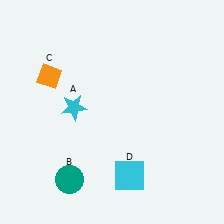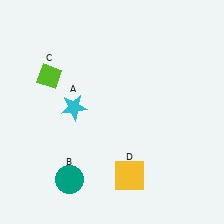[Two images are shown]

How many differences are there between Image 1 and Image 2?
There are 2 differences between the two images.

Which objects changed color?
C changed from orange to lime. D changed from cyan to yellow.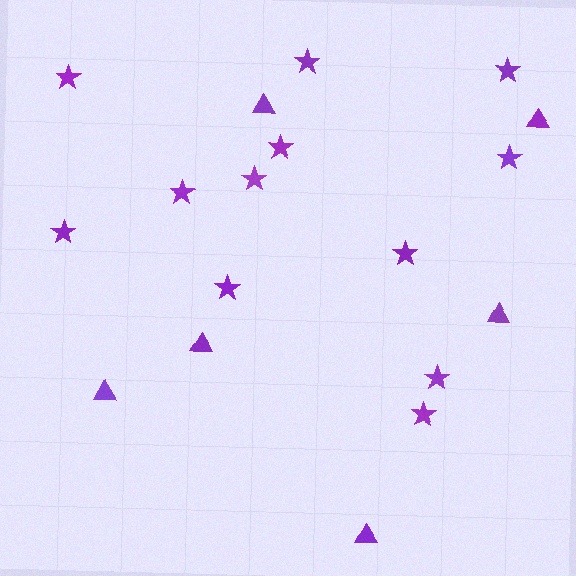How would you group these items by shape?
There are 2 groups: one group of stars (12) and one group of triangles (6).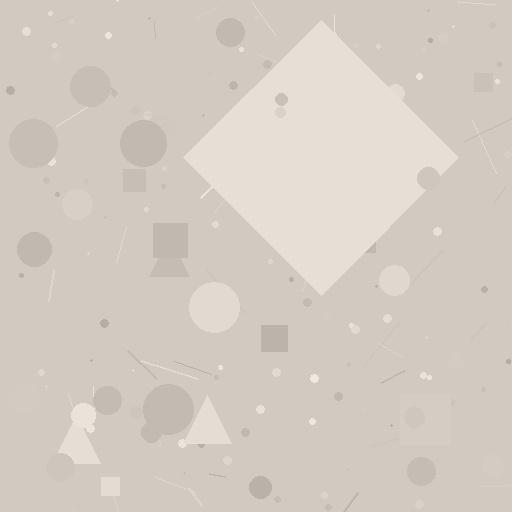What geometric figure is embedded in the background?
A diamond is embedded in the background.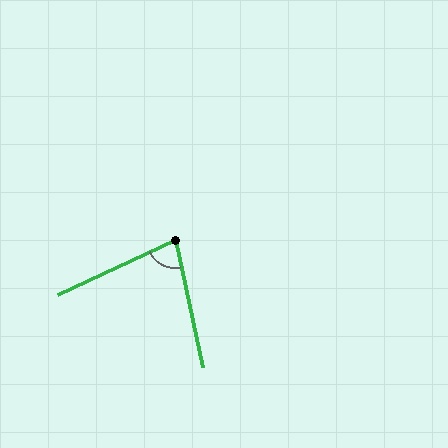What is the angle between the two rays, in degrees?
Approximately 77 degrees.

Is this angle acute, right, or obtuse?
It is acute.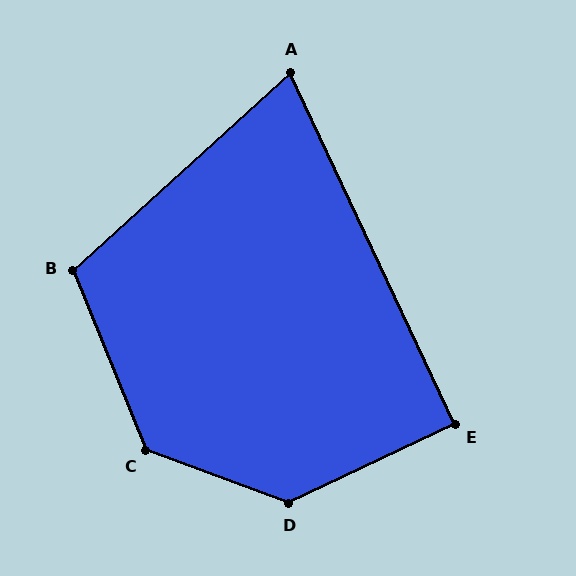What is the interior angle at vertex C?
Approximately 133 degrees (obtuse).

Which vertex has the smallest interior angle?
A, at approximately 73 degrees.